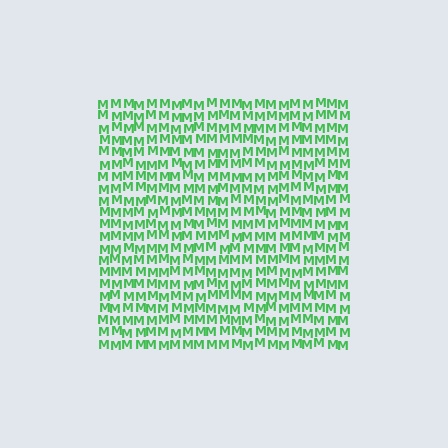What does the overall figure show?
The overall figure shows a square.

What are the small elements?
The small elements are letter M's.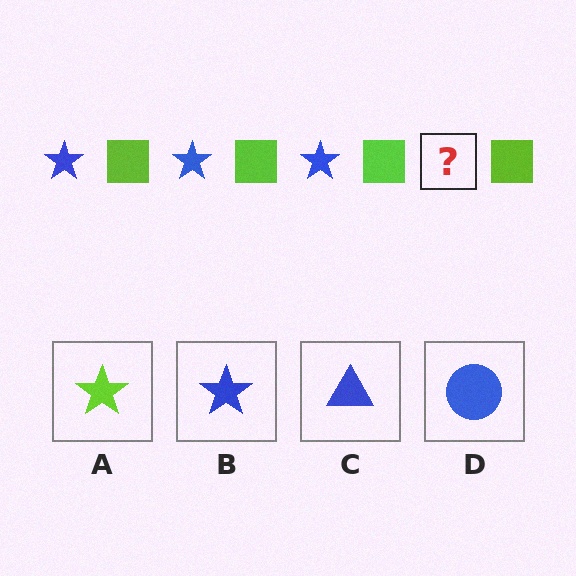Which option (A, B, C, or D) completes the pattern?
B.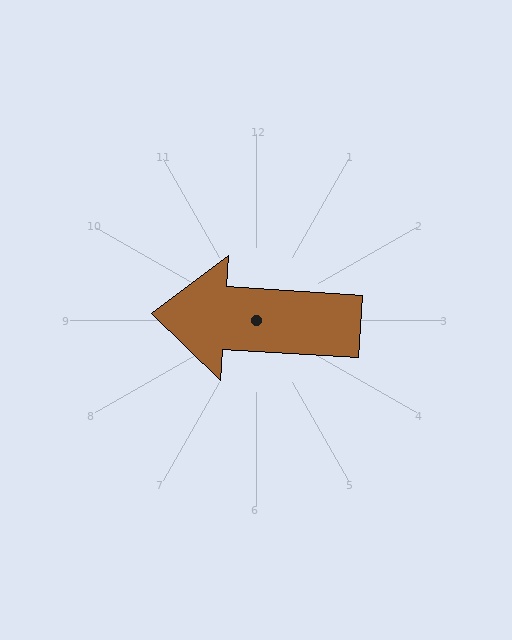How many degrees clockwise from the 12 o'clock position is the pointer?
Approximately 274 degrees.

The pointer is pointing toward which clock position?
Roughly 9 o'clock.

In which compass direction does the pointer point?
West.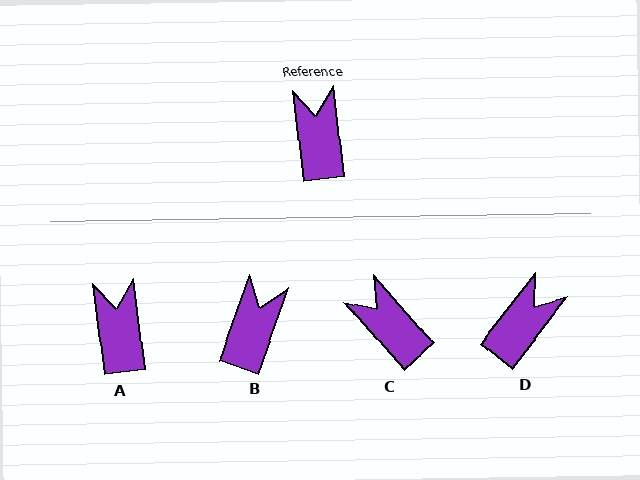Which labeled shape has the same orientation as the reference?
A.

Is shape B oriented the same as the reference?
No, it is off by about 27 degrees.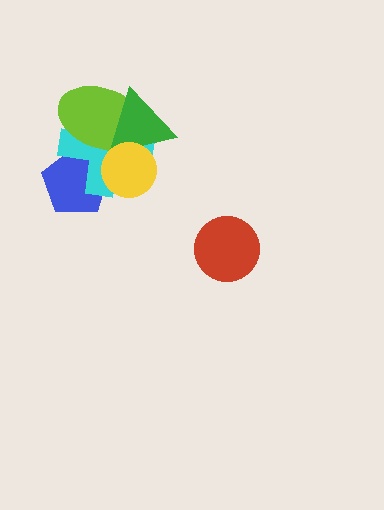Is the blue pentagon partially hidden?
Yes, it is partially covered by another shape.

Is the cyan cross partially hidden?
Yes, it is partially covered by another shape.